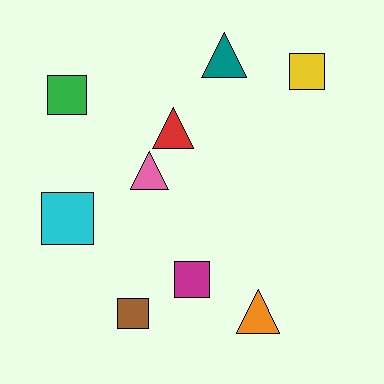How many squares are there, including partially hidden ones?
There are 5 squares.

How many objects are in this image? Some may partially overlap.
There are 9 objects.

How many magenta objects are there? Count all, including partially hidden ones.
There is 1 magenta object.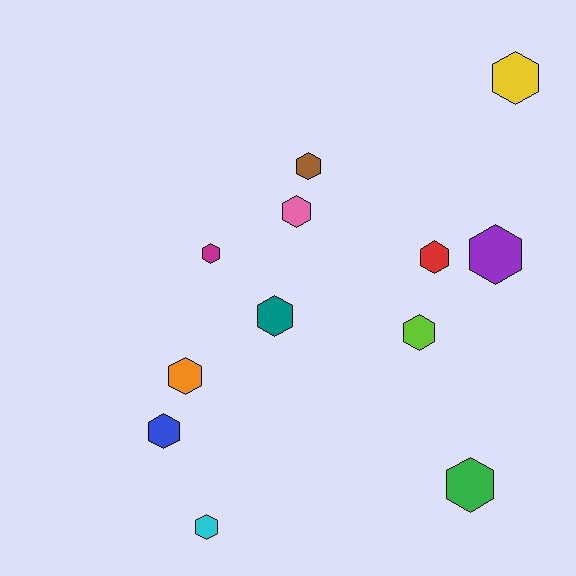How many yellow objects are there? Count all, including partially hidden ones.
There is 1 yellow object.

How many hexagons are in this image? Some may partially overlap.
There are 12 hexagons.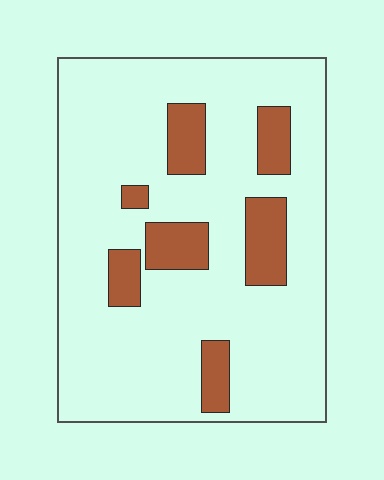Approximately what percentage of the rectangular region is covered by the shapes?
Approximately 15%.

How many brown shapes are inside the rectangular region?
7.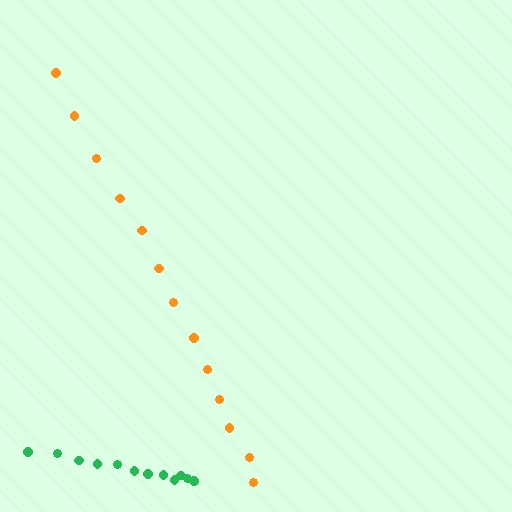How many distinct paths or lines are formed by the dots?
There are 2 distinct paths.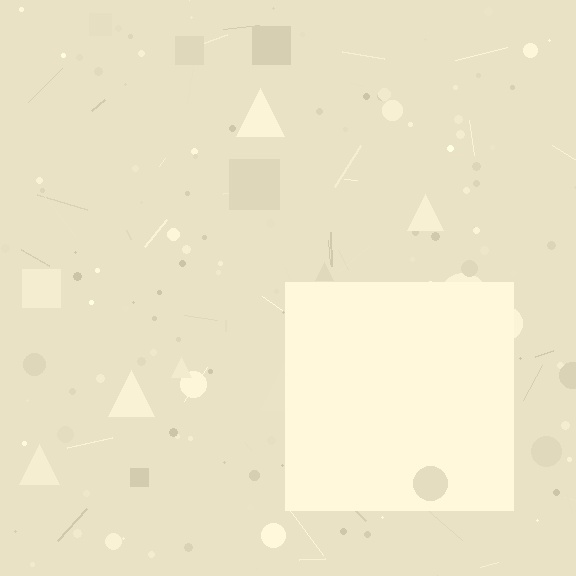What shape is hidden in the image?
A square is hidden in the image.